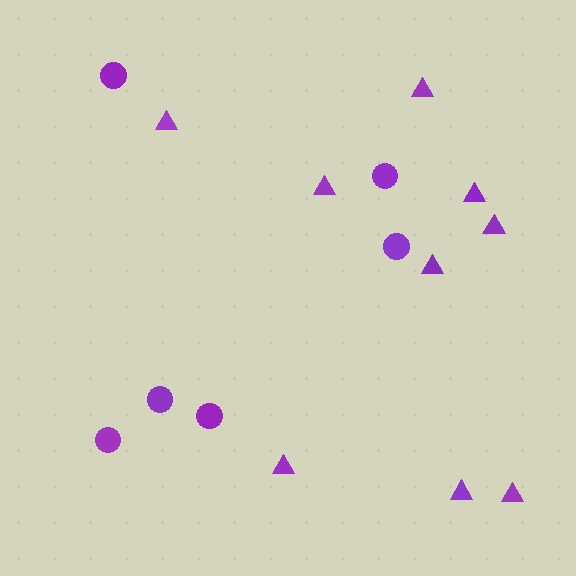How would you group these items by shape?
There are 2 groups: one group of circles (6) and one group of triangles (9).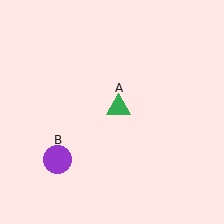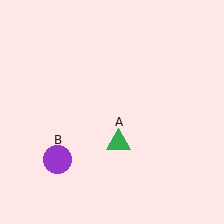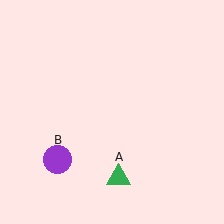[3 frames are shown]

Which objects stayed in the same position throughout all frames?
Purple circle (object B) remained stationary.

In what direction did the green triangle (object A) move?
The green triangle (object A) moved down.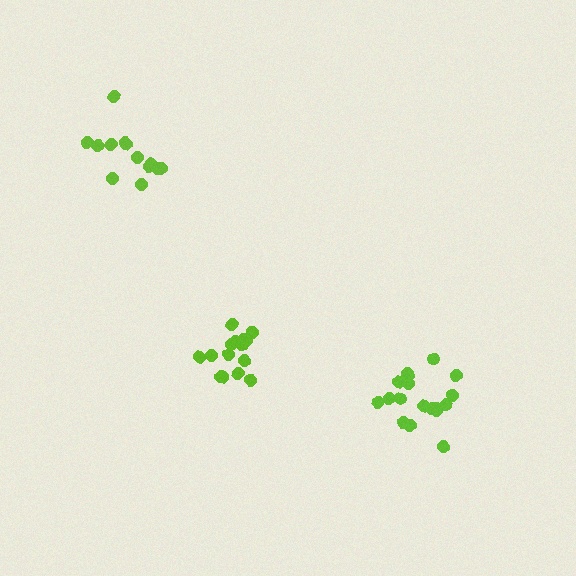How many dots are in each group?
Group 1: 15 dots, Group 2: 13 dots, Group 3: 18 dots (46 total).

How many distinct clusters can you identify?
There are 3 distinct clusters.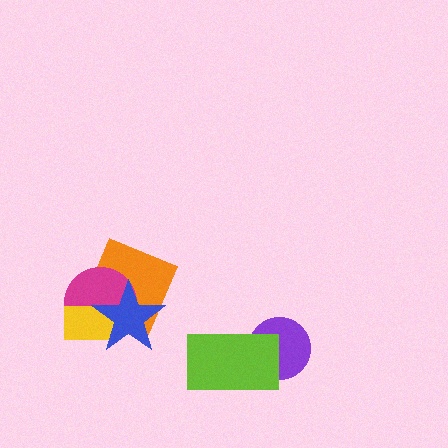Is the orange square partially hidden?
Yes, it is partially covered by another shape.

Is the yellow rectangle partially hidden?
Yes, it is partially covered by another shape.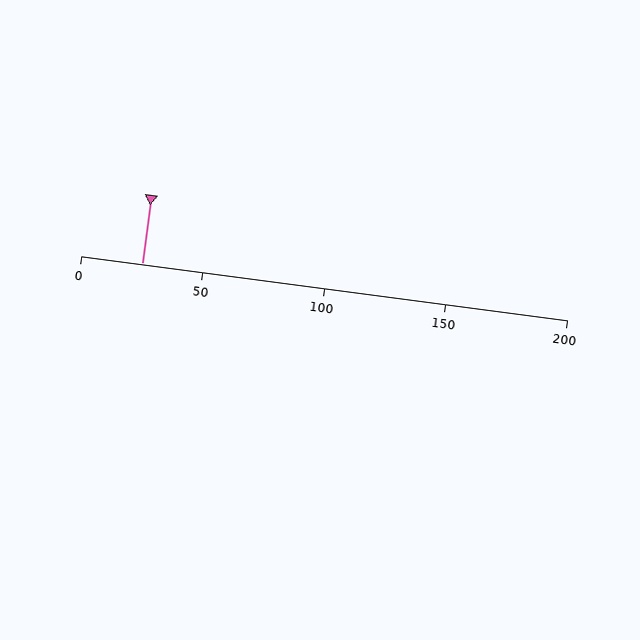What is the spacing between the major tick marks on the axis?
The major ticks are spaced 50 apart.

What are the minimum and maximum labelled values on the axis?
The axis runs from 0 to 200.